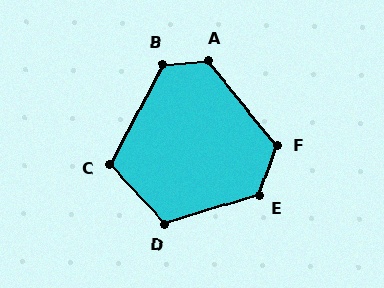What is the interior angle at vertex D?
Approximately 115 degrees (obtuse).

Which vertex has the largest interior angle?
E, at approximately 126 degrees.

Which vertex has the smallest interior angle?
C, at approximately 110 degrees.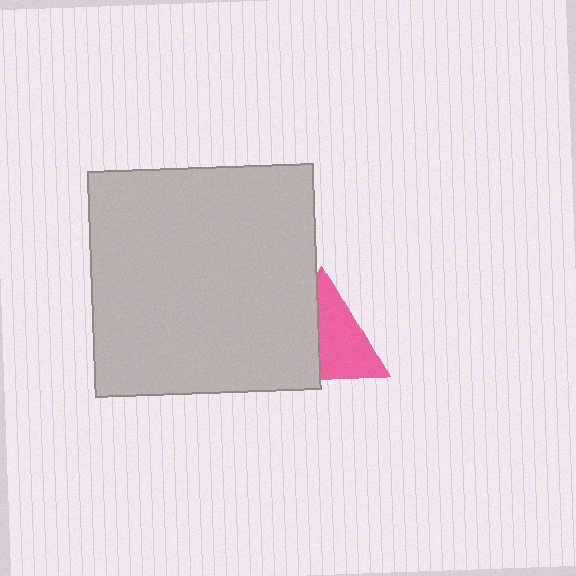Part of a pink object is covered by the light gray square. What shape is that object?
It is a triangle.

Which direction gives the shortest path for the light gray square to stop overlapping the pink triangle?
Moving left gives the shortest separation.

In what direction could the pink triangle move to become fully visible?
The pink triangle could move right. That would shift it out from behind the light gray square entirely.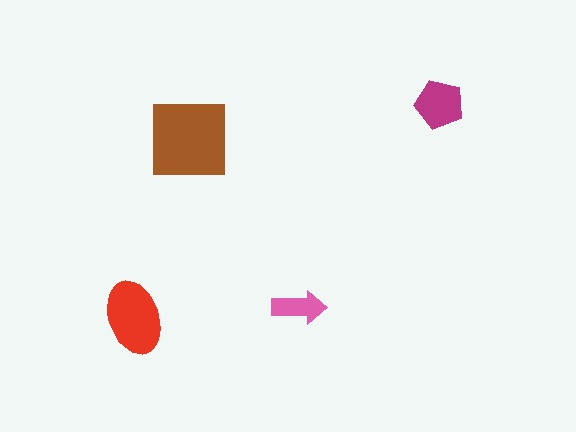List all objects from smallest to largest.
The pink arrow, the magenta pentagon, the red ellipse, the brown square.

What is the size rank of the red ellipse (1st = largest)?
2nd.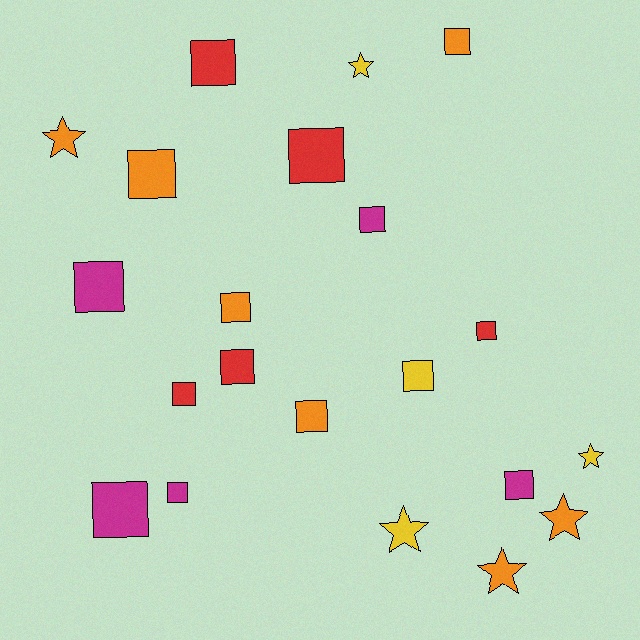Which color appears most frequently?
Orange, with 7 objects.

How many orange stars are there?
There are 3 orange stars.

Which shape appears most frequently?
Square, with 15 objects.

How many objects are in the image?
There are 21 objects.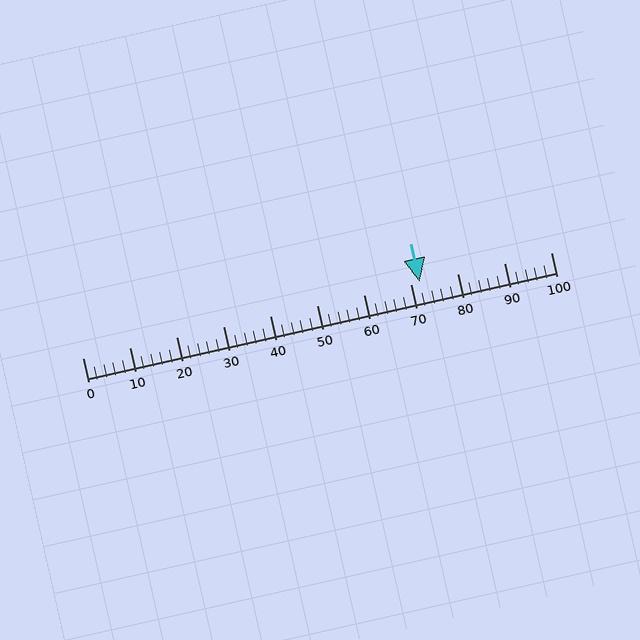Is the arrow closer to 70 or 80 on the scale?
The arrow is closer to 70.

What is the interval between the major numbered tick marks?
The major tick marks are spaced 10 units apart.